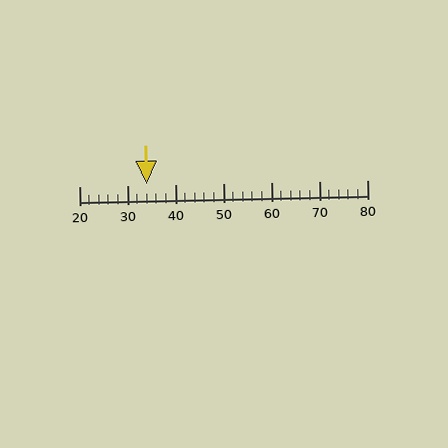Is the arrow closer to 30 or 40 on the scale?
The arrow is closer to 30.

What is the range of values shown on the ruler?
The ruler shows values from 20 to 80.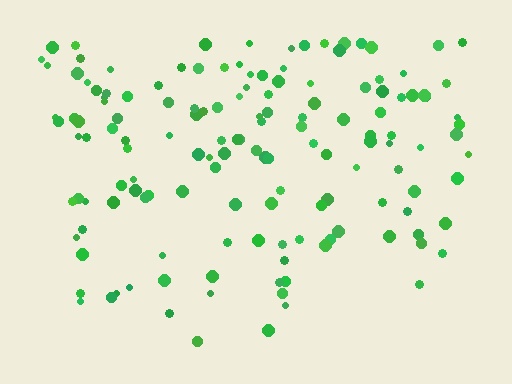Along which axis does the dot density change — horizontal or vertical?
Vertical.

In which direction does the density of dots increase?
From bottom to top, with the top side densest.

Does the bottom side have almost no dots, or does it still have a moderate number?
Still a moderate number, just noticeably fewer than the top.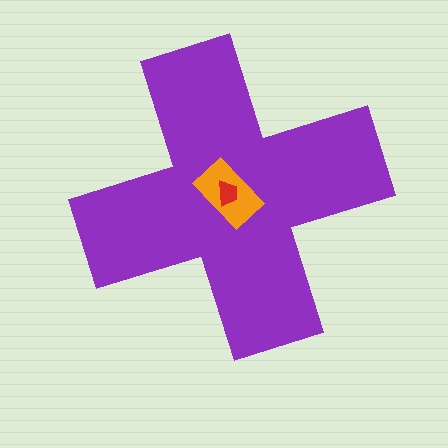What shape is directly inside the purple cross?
The orange rectangle.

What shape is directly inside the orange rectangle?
The red trapezoid.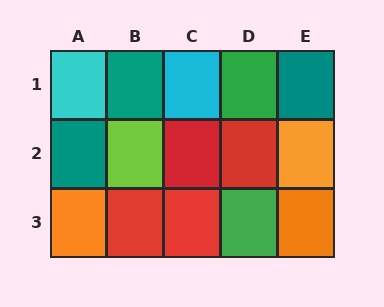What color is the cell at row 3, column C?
Red.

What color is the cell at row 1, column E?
Teal.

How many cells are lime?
1 cell is lime.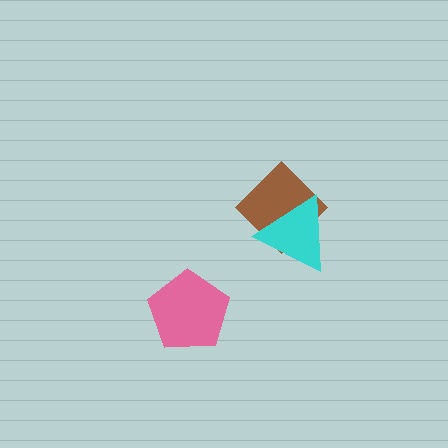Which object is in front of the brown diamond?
The cyan triangle is in front of the brown diamond.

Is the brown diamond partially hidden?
Yes, it is partially covered by another shape.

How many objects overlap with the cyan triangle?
1 object overlaps with the cyan triangle.